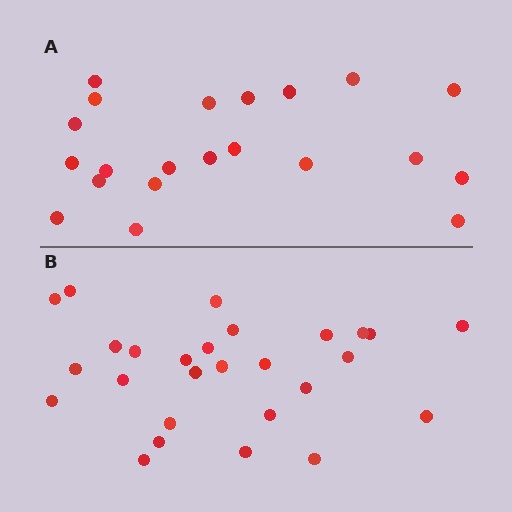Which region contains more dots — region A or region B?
Region B (the bottom region) has more dots.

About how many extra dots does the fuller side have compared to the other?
Region B has about 6 more dots than region A.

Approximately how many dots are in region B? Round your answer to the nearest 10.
About 30 dots. (The exact count is 27, which rounds to 30.)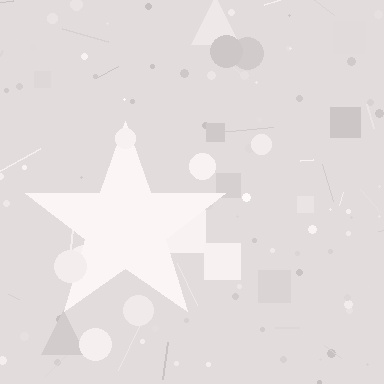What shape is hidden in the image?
A star is hidden in the image.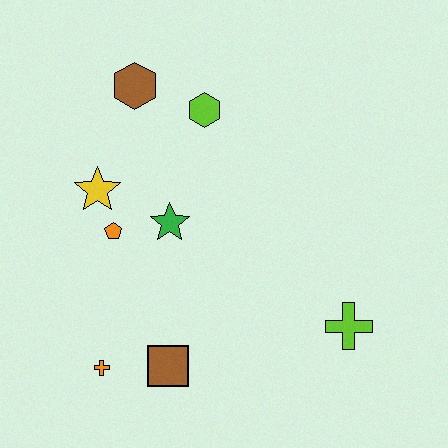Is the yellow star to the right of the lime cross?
No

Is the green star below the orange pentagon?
No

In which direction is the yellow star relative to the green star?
The yellow star is to the left of the green star.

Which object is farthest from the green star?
The lime cross is farthest from the green star.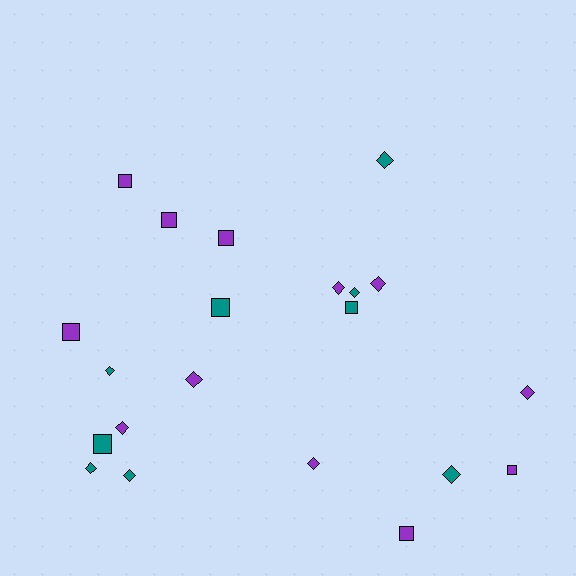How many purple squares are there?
There are 6 purple squares.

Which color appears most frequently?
Purple, with 12 objects.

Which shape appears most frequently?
Diamond, with 12 objects.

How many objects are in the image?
There are 21 objects.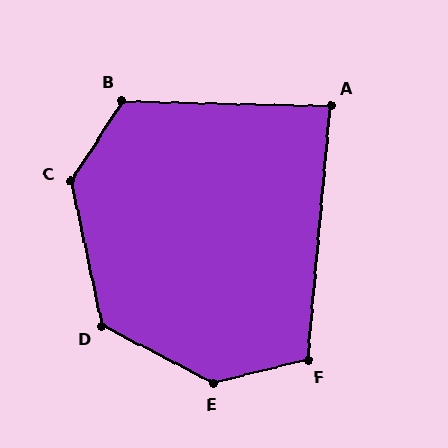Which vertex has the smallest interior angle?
A, at approximately 86 degrees.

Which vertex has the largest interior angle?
E, at approximately 139 degrees.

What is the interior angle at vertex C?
Approximately 135 degrees (obtuse).